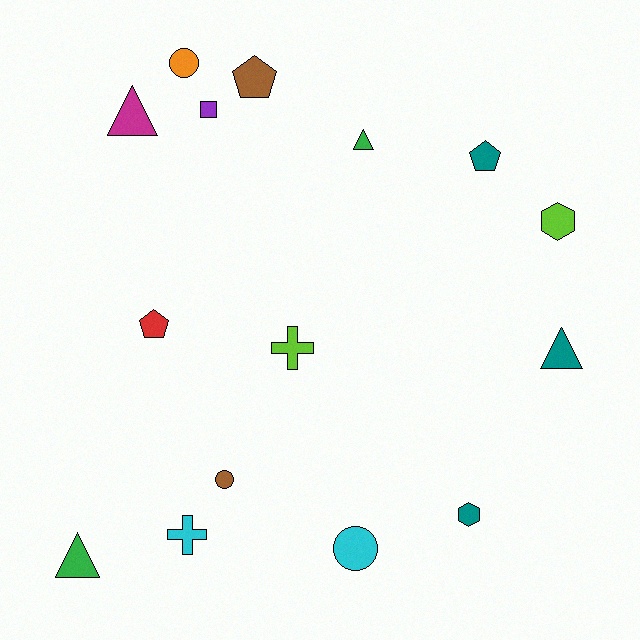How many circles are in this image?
There are 3 circles.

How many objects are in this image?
There are 15 objects.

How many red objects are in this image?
There is 1 red object.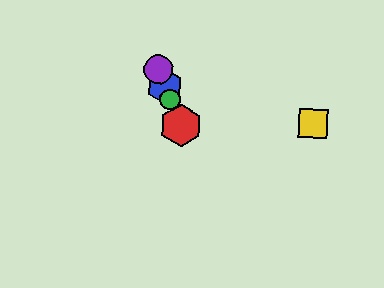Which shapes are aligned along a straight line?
The red hexagon, the blue hexagon, the green circle, the purple circle are aligned along a straight line.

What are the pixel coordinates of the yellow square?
The yellow square is at (313, 124).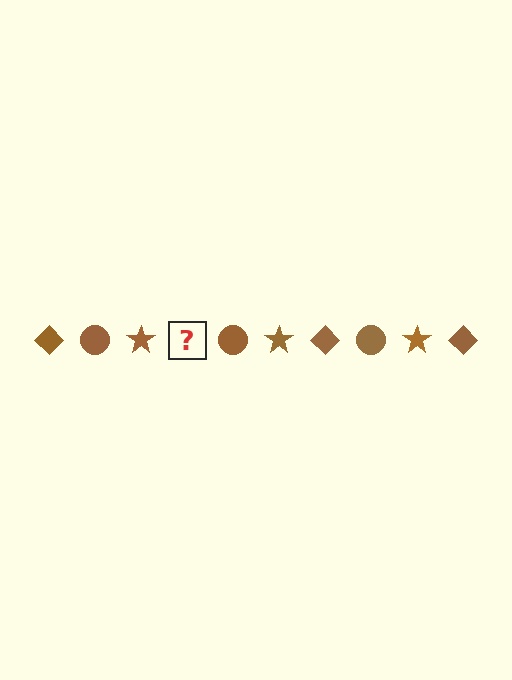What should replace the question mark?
The question mark should be replaced with a brown diamond.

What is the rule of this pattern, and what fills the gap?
The rule is that the pattern cycles through diamond, circle, star shapes in brown. The gap should be filled with a brown diamond.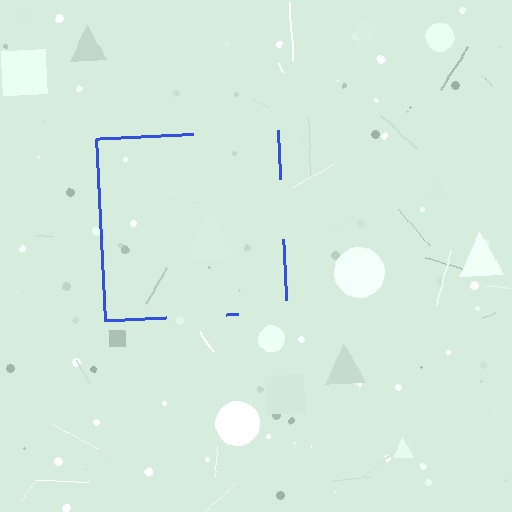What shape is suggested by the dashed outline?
The dashed outline suggests a square.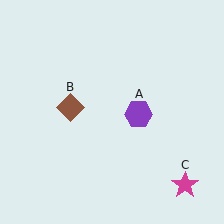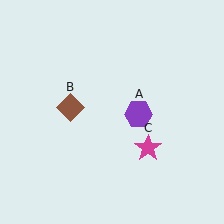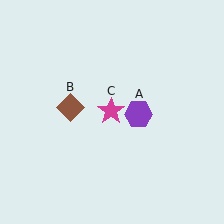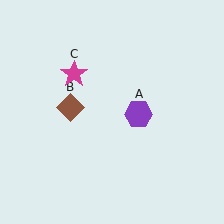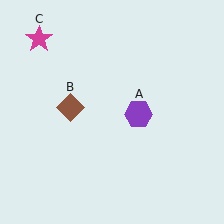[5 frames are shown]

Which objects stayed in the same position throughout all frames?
Purple hexagon (object A) and brown diamond (object B) remained stationary.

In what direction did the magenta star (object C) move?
The magenta star (object C) moved up and to the left.